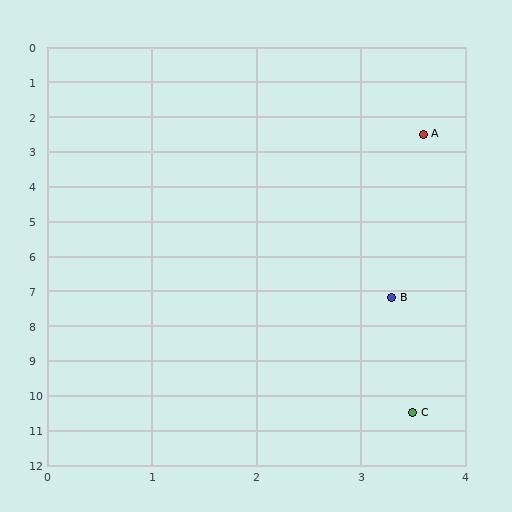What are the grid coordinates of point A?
Point A is at approximately (3.6, 2.5).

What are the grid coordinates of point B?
Point B is at approximately (3.3, 7.2).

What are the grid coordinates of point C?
Point C is at approximately (3.5, 10.5).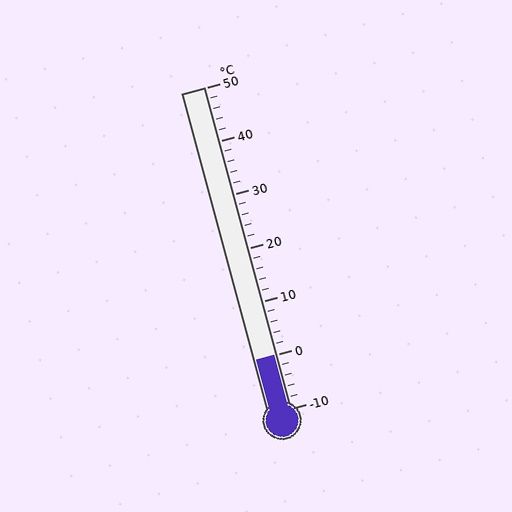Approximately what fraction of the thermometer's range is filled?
The thermometer is filled to approximately 15% of its range.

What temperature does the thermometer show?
The thermometer shows approximately 0°C.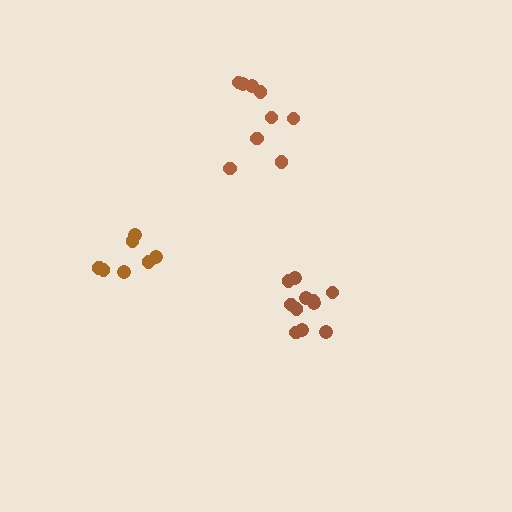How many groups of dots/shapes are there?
There are 3 groups.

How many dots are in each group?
Group 1: 11 dots, Group 2: 9 dots, Group 3: 8 dots (28 total).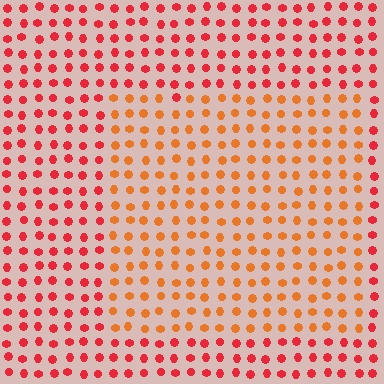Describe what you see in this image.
The image is filled with small red elements in a uniform arrangement. A rectangle-shaped region is visible where the elements are tinted to a slightly different hue, forming a subtle color boundary.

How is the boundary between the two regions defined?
The boundary is defined purely by a slight shift in hue (about 31 degrees). Spacing, size, and orientation are identical on both sides.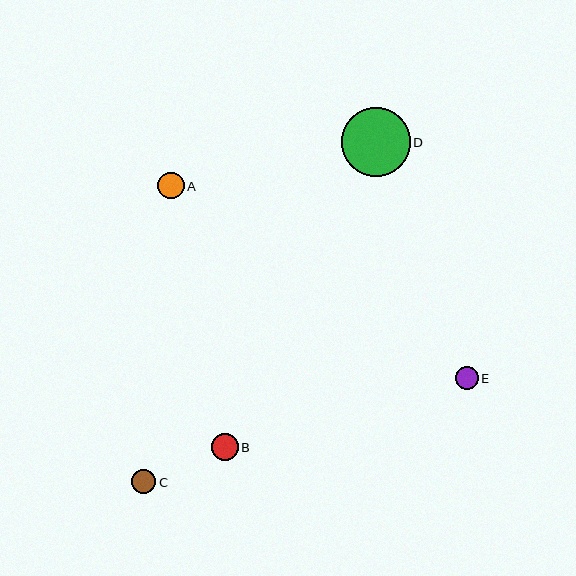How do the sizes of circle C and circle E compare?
Circle C and circle E are approximately the same size.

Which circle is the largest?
Circle D is the largest with a size of approximately 69 pixels.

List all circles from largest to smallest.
From largest to smallest: D, B, A, C, E.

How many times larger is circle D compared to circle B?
Circle D is approximately 2.6 times the size of circle B.